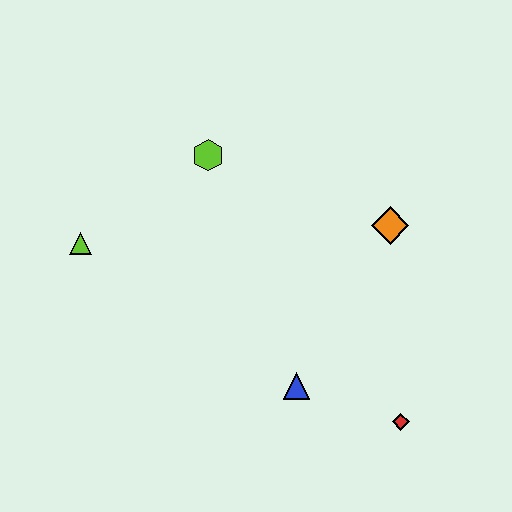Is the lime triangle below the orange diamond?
Yes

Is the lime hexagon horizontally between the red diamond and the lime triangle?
Yes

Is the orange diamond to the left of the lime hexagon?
No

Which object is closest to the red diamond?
The blue triangle is closest to the red diamond.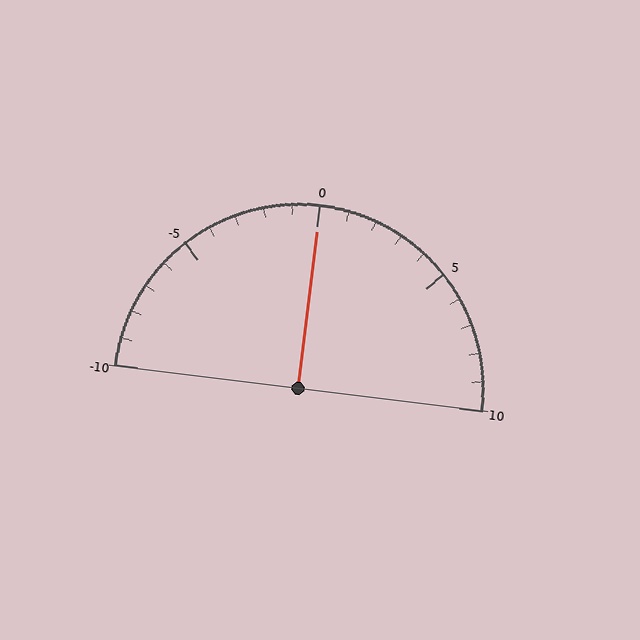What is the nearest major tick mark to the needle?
The nearest major tick mark is 0.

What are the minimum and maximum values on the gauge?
The gauge ranges from -10 to 10.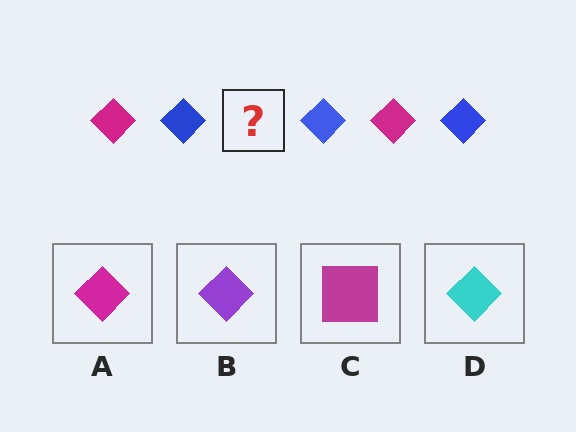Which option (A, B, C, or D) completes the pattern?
A.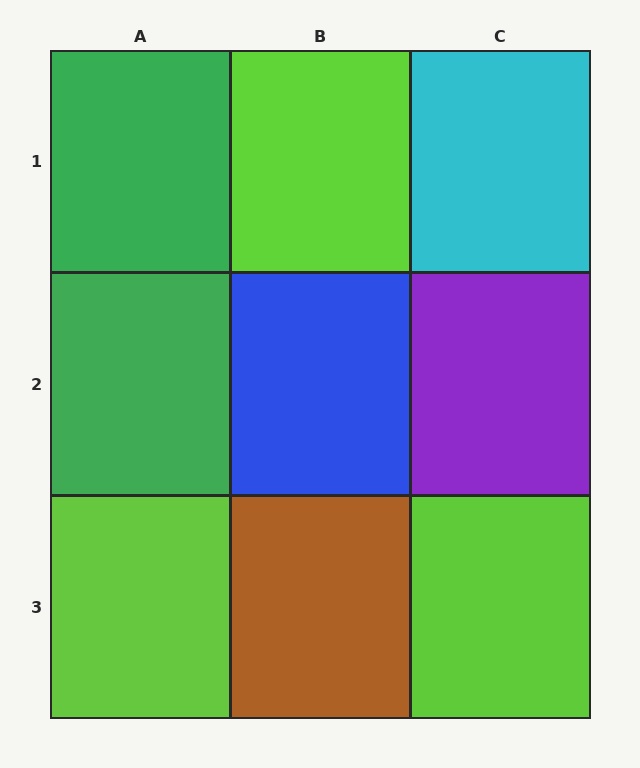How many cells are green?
2 cells are green.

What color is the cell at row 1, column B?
Lime.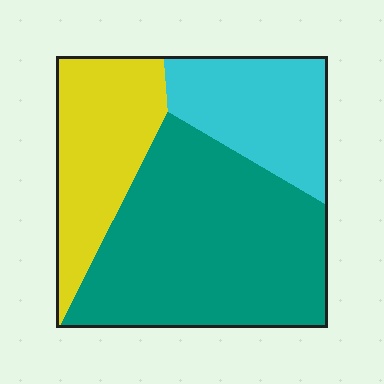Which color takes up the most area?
Teal, at roughly 55%.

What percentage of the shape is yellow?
Yellow takes up about one quarter (1/4) of the shape.